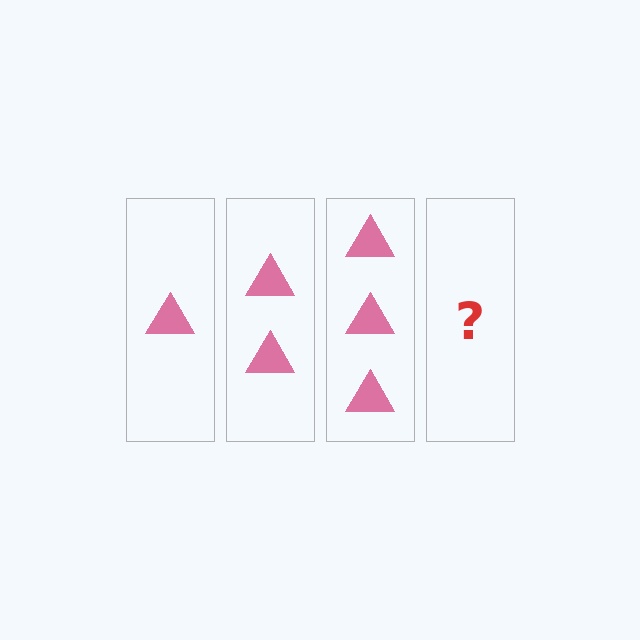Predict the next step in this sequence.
The next step is 4 triangles.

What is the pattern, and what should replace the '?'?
The pattern is that each step adds one more triangle. The '?' should be 4 triangles.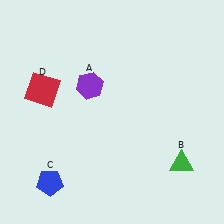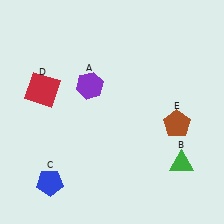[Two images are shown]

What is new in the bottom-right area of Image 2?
A brown pentagon (E) was added in the bottom-right area of Image 2.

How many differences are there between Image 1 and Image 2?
There is 1 difference between the two images.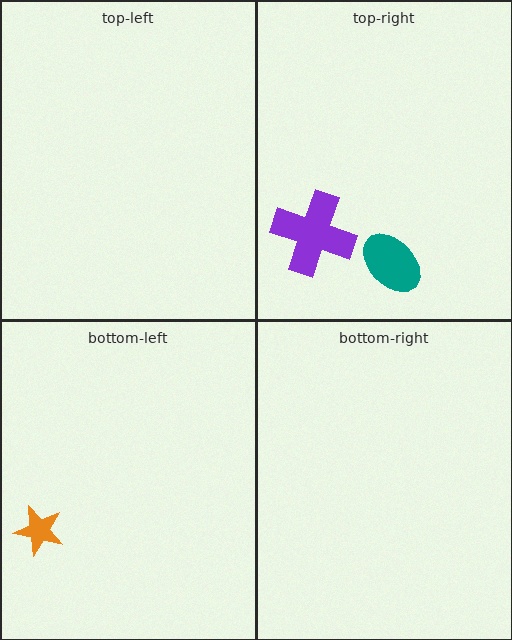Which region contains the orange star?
The bottom-left region.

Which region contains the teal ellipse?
The top-right region.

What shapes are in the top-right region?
The purple cross, the teal ellipse.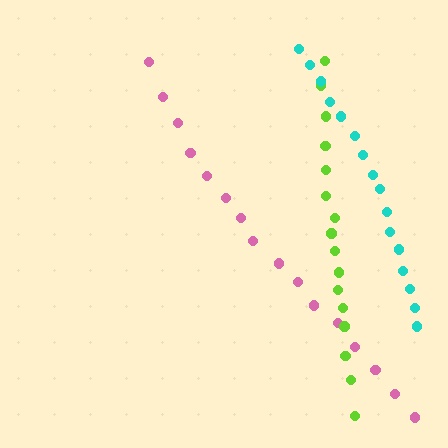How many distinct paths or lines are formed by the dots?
There are 3 distinct paths.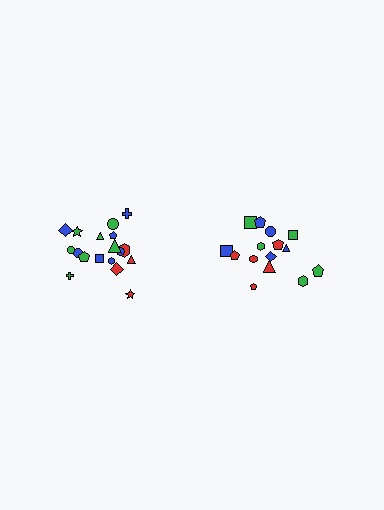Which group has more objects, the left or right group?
The left group.